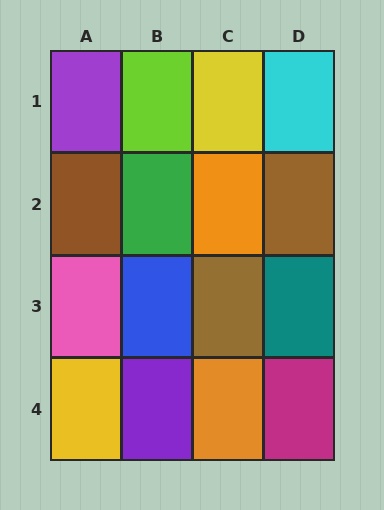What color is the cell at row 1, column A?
Purple.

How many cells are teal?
1 cell is teal.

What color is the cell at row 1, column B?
Lime.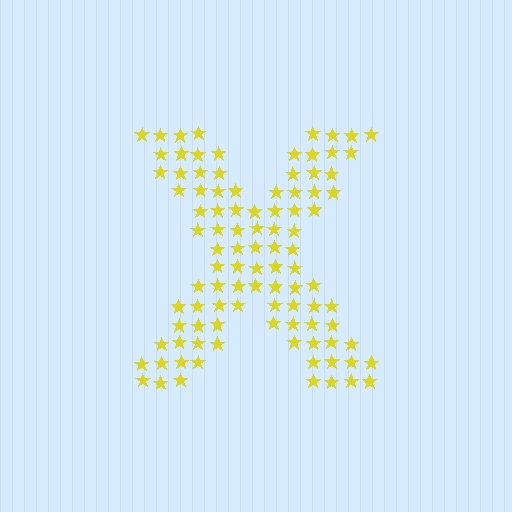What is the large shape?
The large shape is the letter X.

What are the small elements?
The small elements are stars.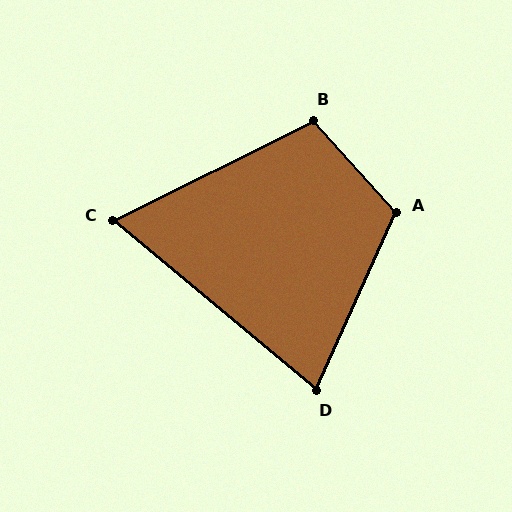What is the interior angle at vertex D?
Approximately 75 degrees (acute).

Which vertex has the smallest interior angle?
C, at approximately 66 degrees.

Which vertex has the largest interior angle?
A, at approximately 114 degrees.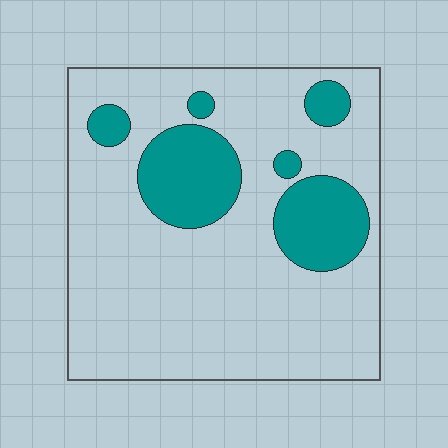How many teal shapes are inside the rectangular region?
6.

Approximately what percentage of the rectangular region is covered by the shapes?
Approximately 20%.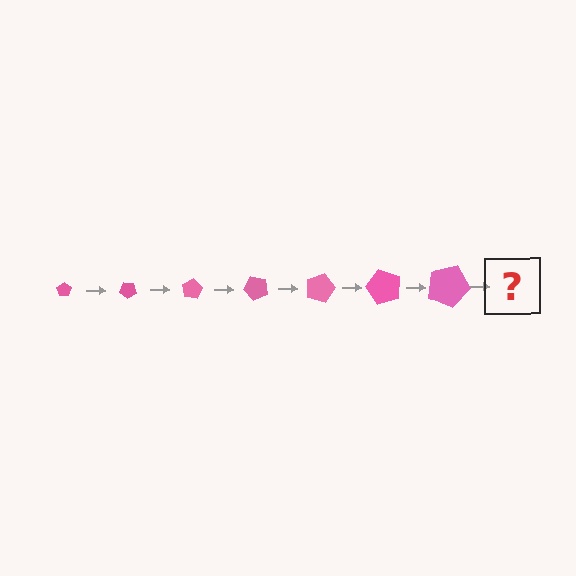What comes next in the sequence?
The next element should be a pentagon, larger than the previous one and rotated 280 degrees from the start.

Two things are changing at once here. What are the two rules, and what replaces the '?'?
The two rules are that the pentagon grows larger each step and it rotates 40 degrees each step. The '?' should be a pentagon, larger than the previous one and rotated 280 degrees from the start.